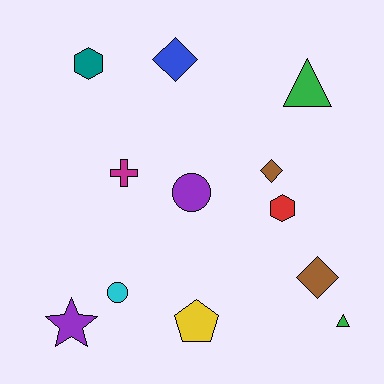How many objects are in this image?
There are 12 objects.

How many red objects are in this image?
There is 1 red object.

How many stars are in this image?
There is 1 star.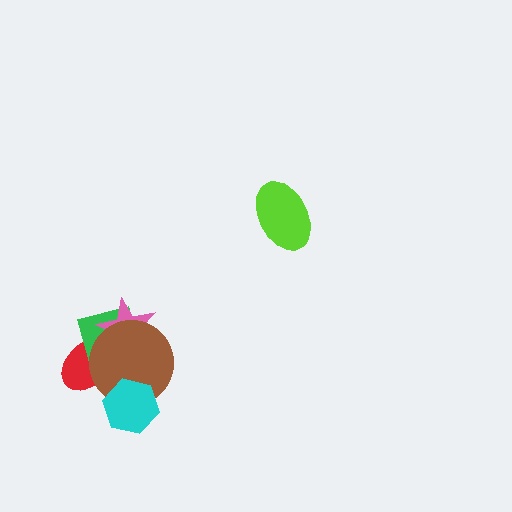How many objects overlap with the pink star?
3 objects overlap with the pink star.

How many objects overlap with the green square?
3 objects overlap with the green square.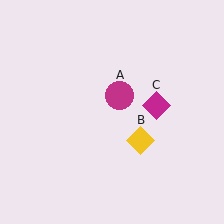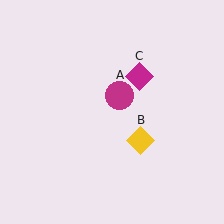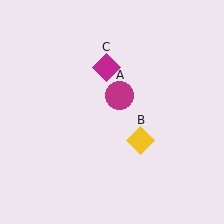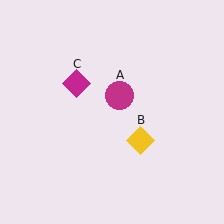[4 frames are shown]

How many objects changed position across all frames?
1 object changed position: magenta diamond (object C).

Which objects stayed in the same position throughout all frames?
Magenta circle (object A) and yellow diamond (object B) remained stationary.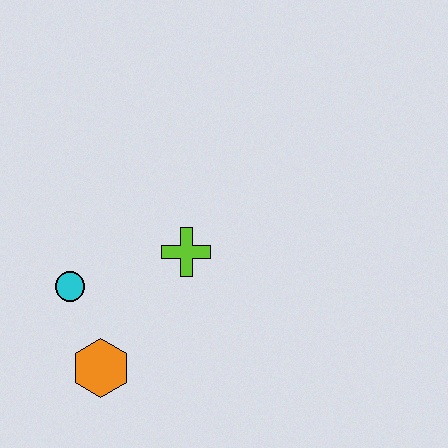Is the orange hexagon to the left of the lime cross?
Yes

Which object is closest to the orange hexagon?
The cyan circle is closest to the orange hexagon.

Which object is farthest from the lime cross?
The orange hexagon is farthest from the lime cross.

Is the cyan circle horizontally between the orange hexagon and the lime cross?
No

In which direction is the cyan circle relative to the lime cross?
The cyan circle is to the left of the lime cross.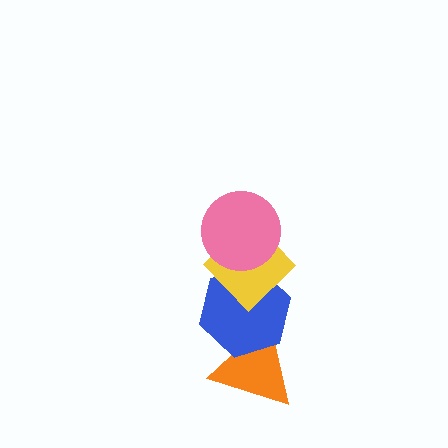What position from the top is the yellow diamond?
The yellow diamond is 2nd from the top.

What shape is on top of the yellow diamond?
The pink circle is on top of the yellow diamond.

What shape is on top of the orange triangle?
The blue hexagon is on top of the orange triangle.